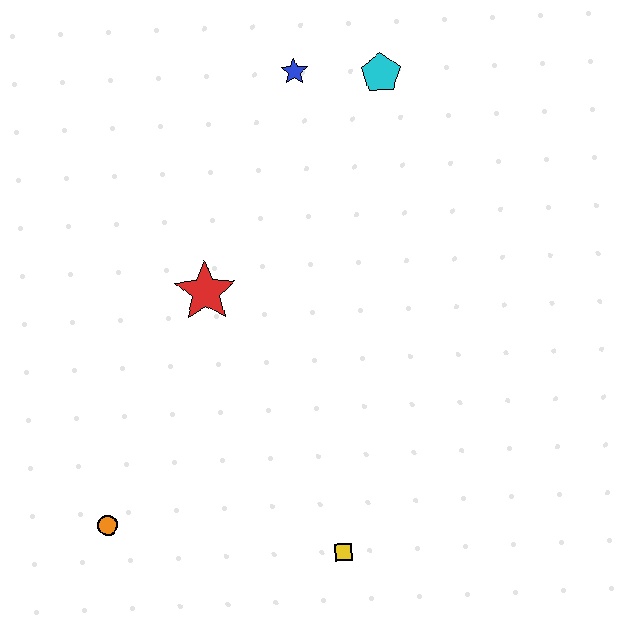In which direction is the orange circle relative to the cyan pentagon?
The orange circle is below the cyan pentagon.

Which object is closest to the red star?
The blue star is closest to the red star.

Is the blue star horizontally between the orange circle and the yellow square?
Yes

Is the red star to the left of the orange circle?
No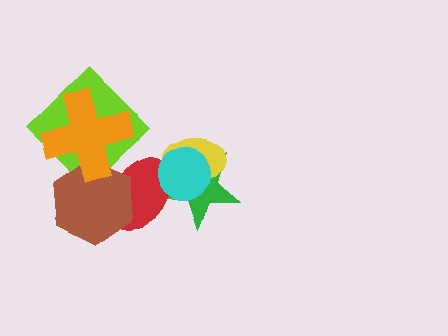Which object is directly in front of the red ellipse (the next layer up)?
The brown hexagon is directly in front of the red ellipse.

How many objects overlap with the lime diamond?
2 objects overlap with the lime diamond.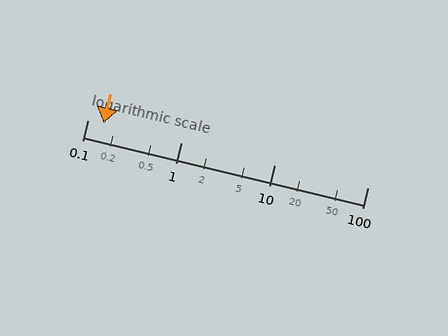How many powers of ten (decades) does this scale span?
The scale spans 3 decades, from 0.1 to 100.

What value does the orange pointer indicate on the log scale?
The pointer indicates approximately 0.15.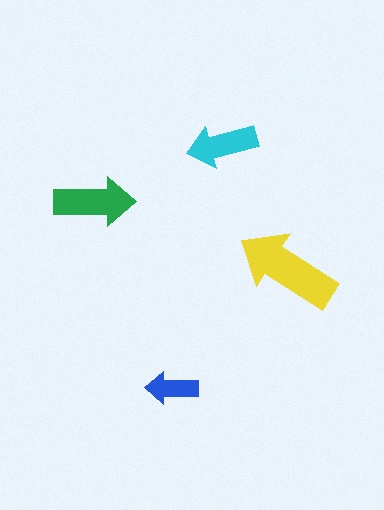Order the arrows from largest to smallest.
the yellow one, the green one, the cyan one, the blue one.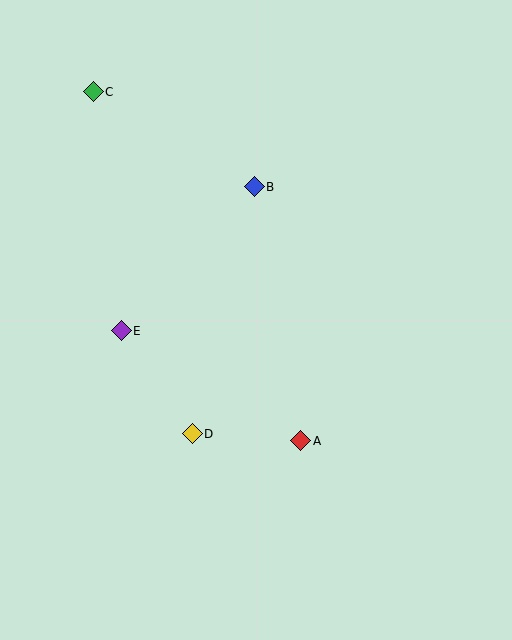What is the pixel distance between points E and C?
The distance between E and C is 241 pixels.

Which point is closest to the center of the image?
Point A at (301, 441) is closest to the center.